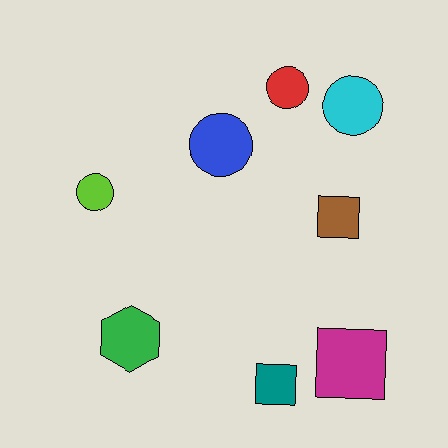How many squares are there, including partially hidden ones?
There are 3 squares.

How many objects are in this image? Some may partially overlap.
There are 8 objects.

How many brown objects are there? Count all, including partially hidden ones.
There is 1 brown object.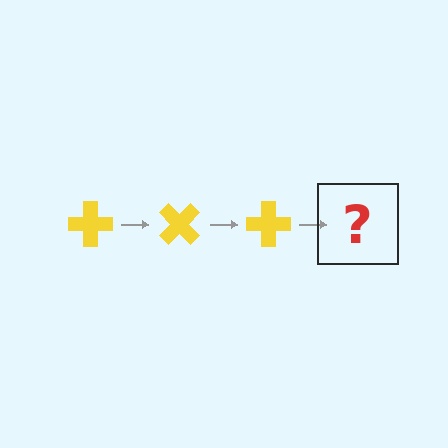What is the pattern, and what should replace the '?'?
The pattern is that the cross rotates 45 degrees each step. The '?' should be a yellow cross rotated 135 degrees.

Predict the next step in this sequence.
The next step is a yellow cross rotated 135 degrees.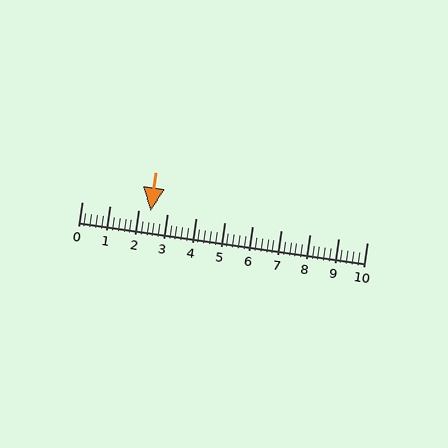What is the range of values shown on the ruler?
The ruler shows values from 0 to 10.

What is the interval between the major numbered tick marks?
The major tick marks are spaced 1 units apart.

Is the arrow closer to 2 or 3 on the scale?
The arrow is closer to 2.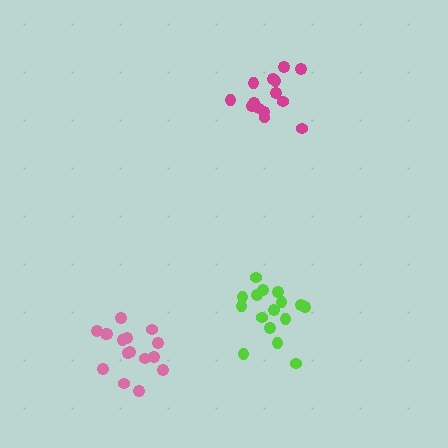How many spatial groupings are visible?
There are 3 spatial groupings.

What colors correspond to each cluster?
The clusters are colored: pink, lime, magenta.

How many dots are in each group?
Group 1: 16 dots, Group 2: 16 dots, Group 3: 14 dots (46 total).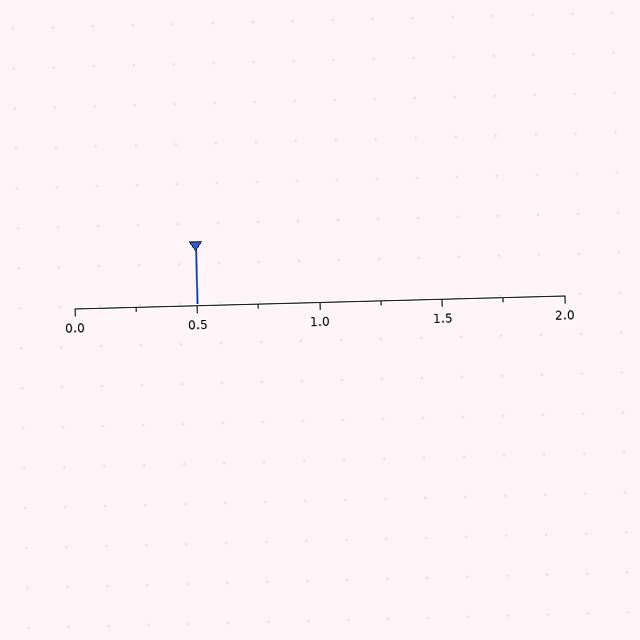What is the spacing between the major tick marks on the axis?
The major ticks are spaced 0.5 apart.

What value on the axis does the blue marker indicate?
The marker indicates approximately 0.5.